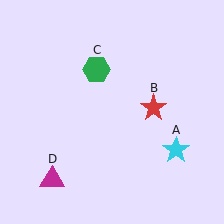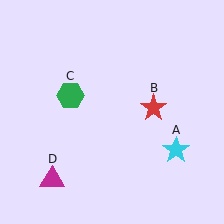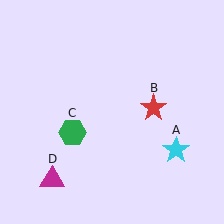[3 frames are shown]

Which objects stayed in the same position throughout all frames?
Cyan star (object A) and red star (object B) and magenta triangle (object D) remained stationary.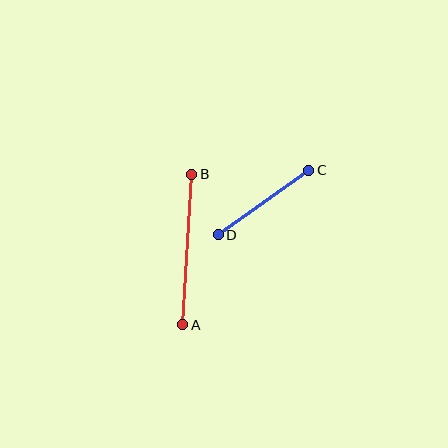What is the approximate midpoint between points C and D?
The midpoint is at approximately (264, 203) pixels.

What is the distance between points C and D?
The distance is approximately 111 pixels.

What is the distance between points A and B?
The distance is approximately 151 pixels.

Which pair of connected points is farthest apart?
Points A and B are farthest apart.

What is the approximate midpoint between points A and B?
The midpoint is at approximately (187, 249) pixels.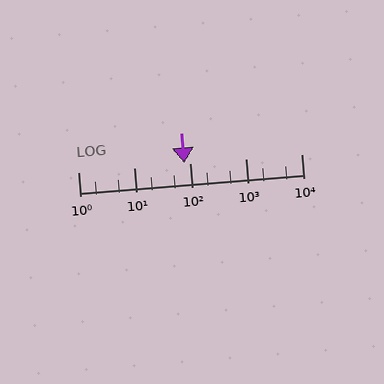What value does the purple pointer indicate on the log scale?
The pointer indicates approximately 81.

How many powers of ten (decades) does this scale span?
The scale spans 4 decades, from 1 to 10000.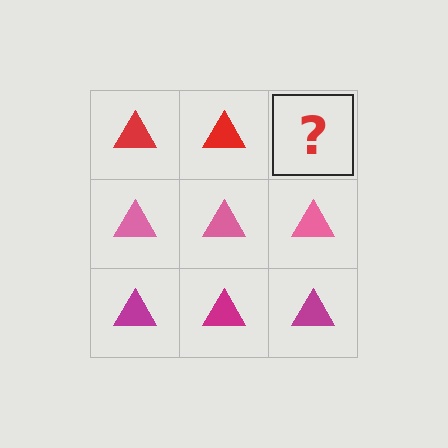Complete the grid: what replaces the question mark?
The question mark should be replaced with a red triangle.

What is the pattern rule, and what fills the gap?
The rule is that each row has a consistent color. The gap should be filled with a red triangle.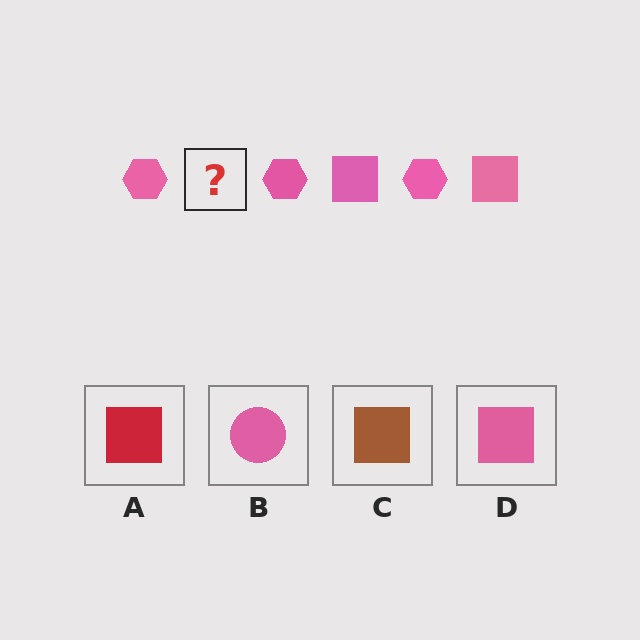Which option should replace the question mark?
Option D.